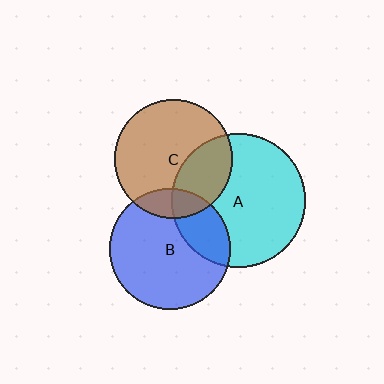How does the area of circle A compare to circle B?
Approximately 1.2 times.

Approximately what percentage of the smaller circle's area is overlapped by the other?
Approximately 25%.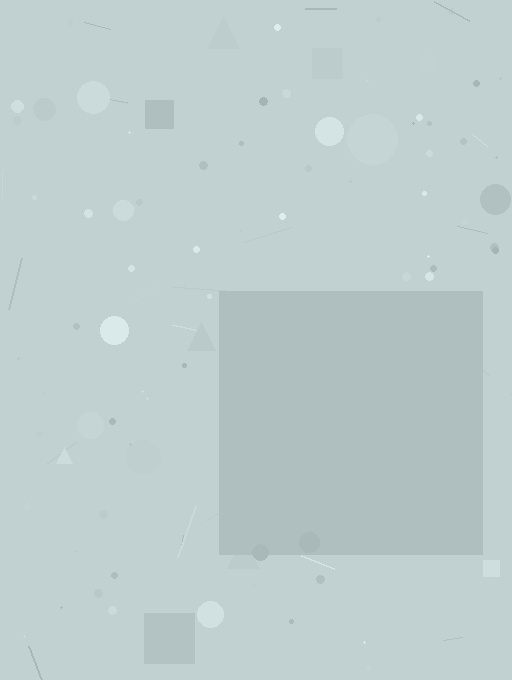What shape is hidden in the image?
A square is hidden in the image.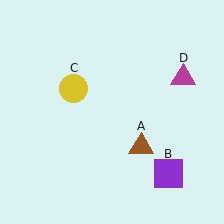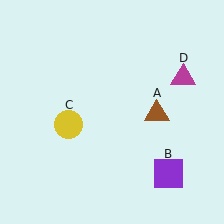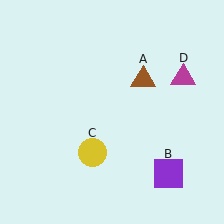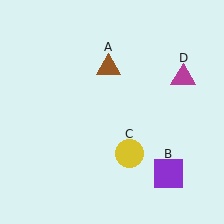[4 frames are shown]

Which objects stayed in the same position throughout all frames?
Purple square (object B) and magenta triangle (object D) remained stationary.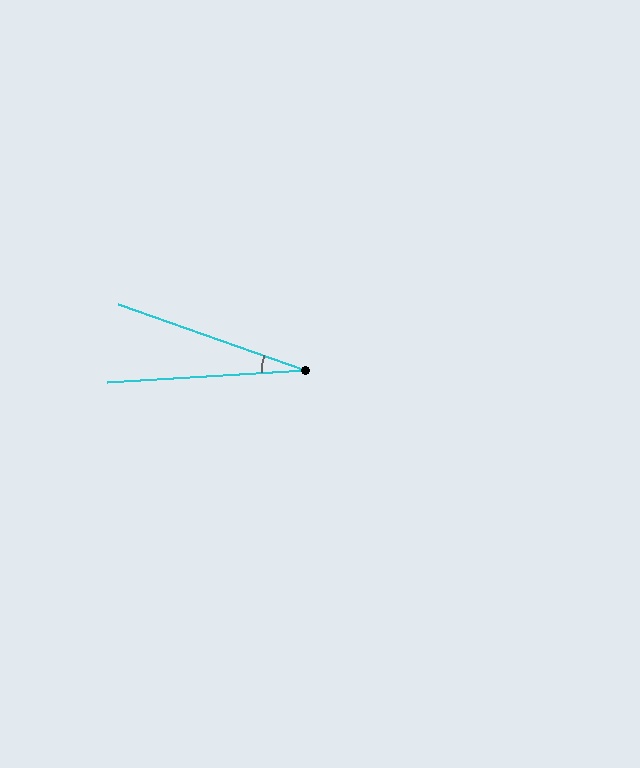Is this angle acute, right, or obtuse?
It is acute.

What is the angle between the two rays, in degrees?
Approximately 23 degrees.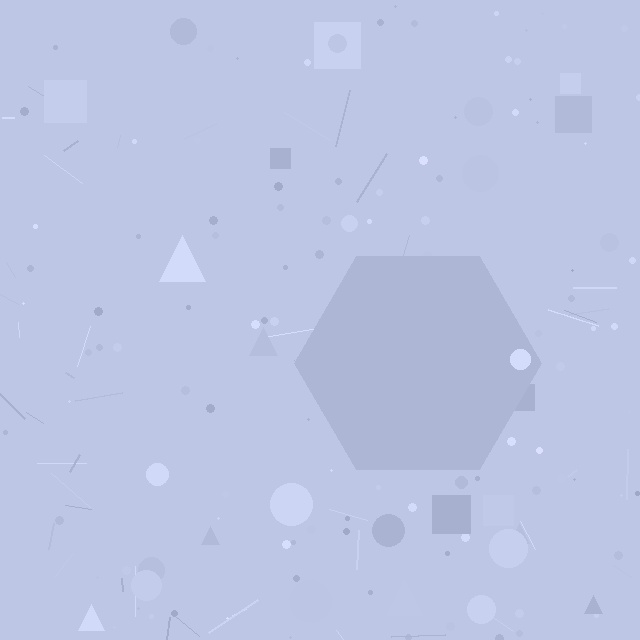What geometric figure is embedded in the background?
A hexagon is embedded in the background.